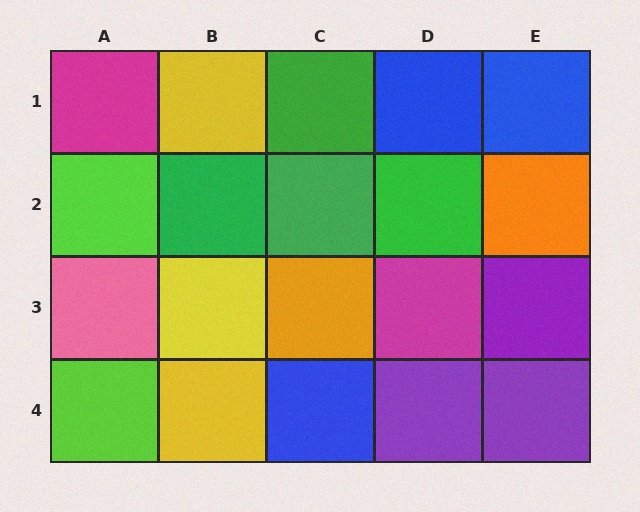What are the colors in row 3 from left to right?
Pink, yellow, orange, magenta, purple.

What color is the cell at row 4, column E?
Purple.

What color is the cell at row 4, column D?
Purple.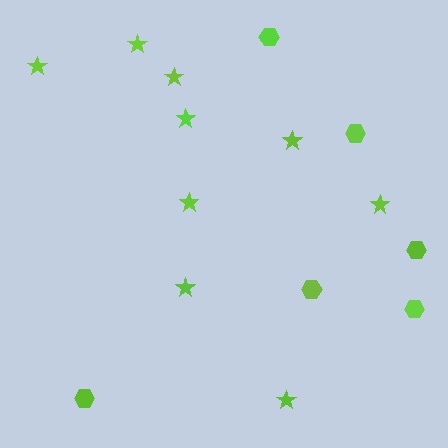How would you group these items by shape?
There are 2 groups: one group of stars (9) and one group of hexagons (6).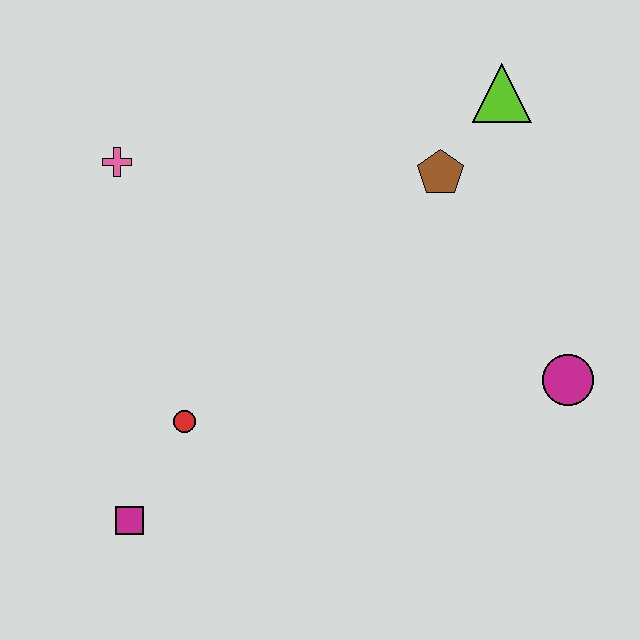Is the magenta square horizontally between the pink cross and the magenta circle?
Yes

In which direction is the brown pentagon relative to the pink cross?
The brown pentagon is to the right of the pink cross.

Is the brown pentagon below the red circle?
No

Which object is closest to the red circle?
The magenta square is closest to the red circle.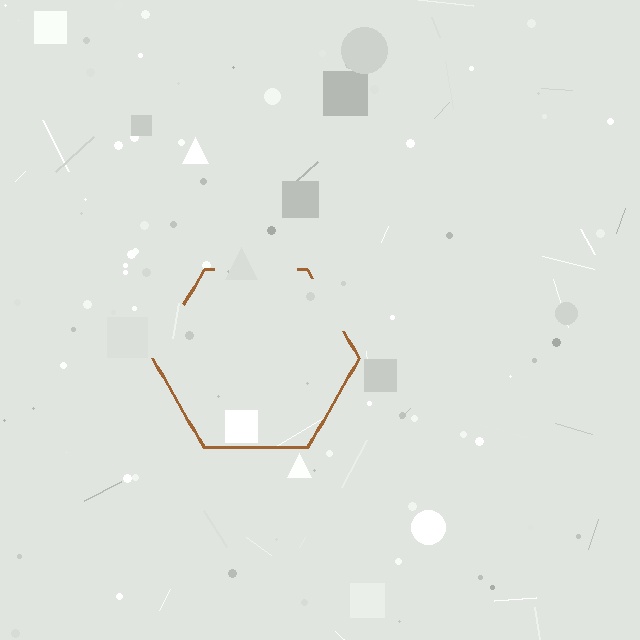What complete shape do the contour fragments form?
The contour fragments form a hexagon.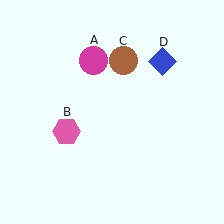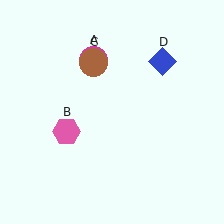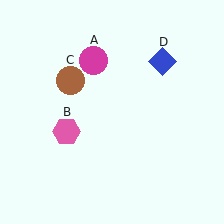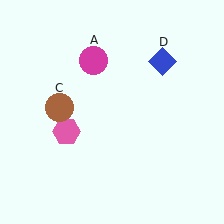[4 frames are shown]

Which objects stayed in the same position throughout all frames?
Magenta circle (object A) and pink hexagon (object B) and blue diamond (object D) remained stationary.